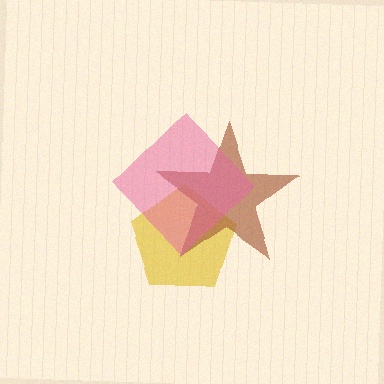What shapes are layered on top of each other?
The layered shapes are: a yellow pentagon, a brown star, a pink diamond.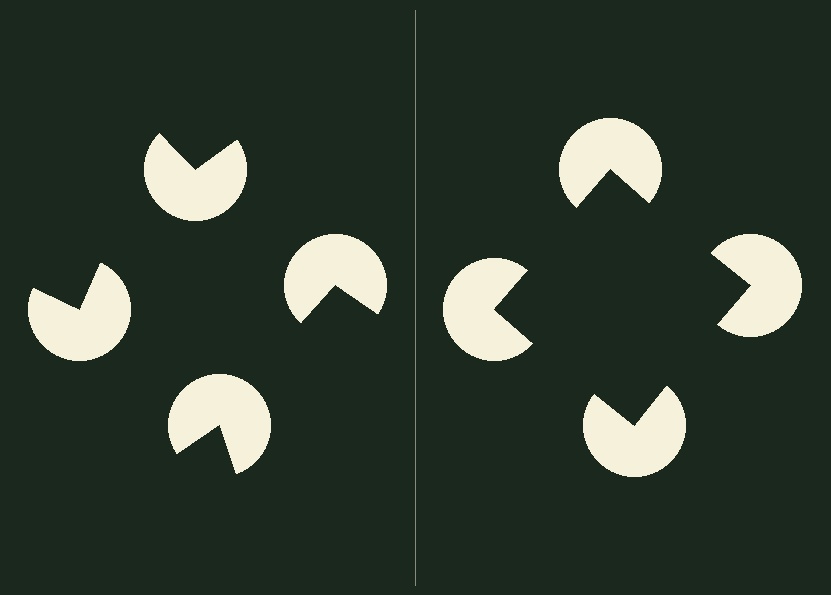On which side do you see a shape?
An illusory square appears on the right side. On the left side the wedge cuts are rotated, so no coherent shape forms.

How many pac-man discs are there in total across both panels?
8 — 4 on each side.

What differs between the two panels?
The pac-man discs are positioned identically on both sides; only the wedge orientations differ. On the right they align to a square; on the left they are misaligned.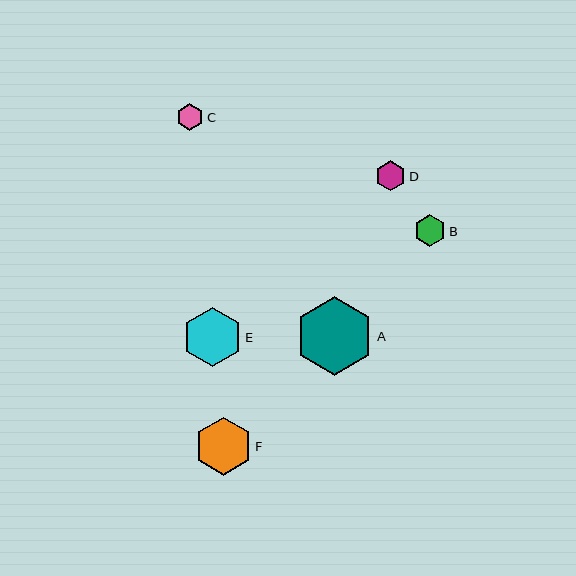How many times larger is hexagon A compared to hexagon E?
Hexagon A is approximately 1.3 times the size of hexagon E.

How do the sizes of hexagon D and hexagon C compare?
Hexagon D and hexagon C are approximately the same size.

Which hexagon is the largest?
Hexagon A is the largest with a size of approximately 79 pixels.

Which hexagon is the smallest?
Hexagon C is the smallest with a size of approximately 27 pixels.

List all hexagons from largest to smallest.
From largest to smallest: A, E, F, B, D, C.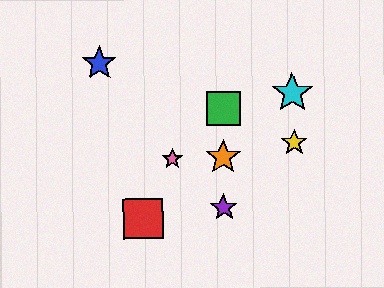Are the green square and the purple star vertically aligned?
Yes, both are at x≈223.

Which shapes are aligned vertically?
The green square, the purple star, the orange star are aligned vertically.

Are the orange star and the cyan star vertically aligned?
No, the orange star is at x≈223 and the cyan star is at x≈292.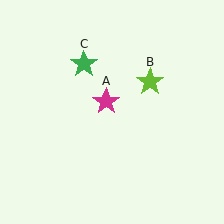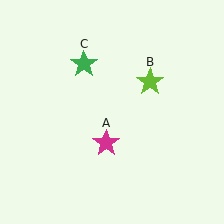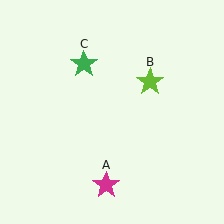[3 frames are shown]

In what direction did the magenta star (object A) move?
The magenta star (object A) moved down.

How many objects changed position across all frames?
1 object changed position: magenta star (object A).